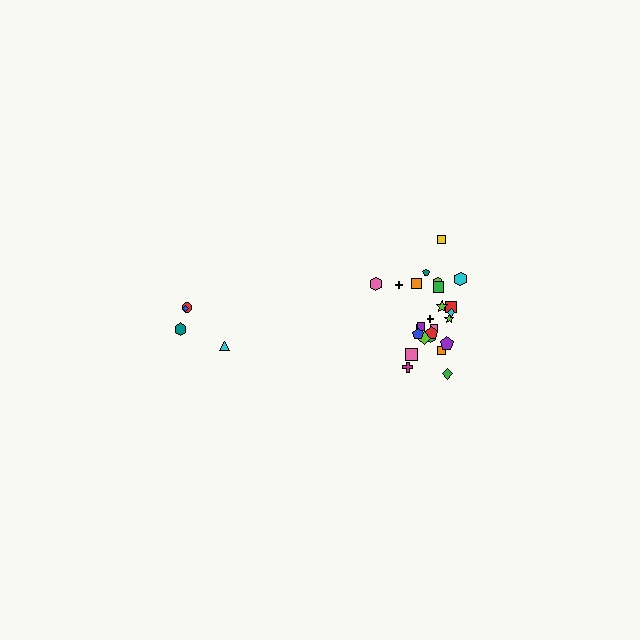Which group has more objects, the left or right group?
The right group.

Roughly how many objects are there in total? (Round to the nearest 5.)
Roughly 30 objects in total.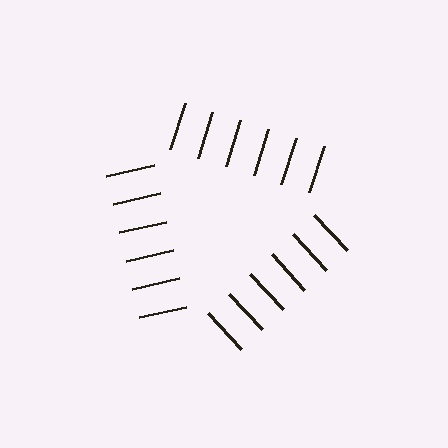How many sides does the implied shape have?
3 sides — the line-ends trace a triangle.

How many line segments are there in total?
18 — 6 along each of the 3 edges.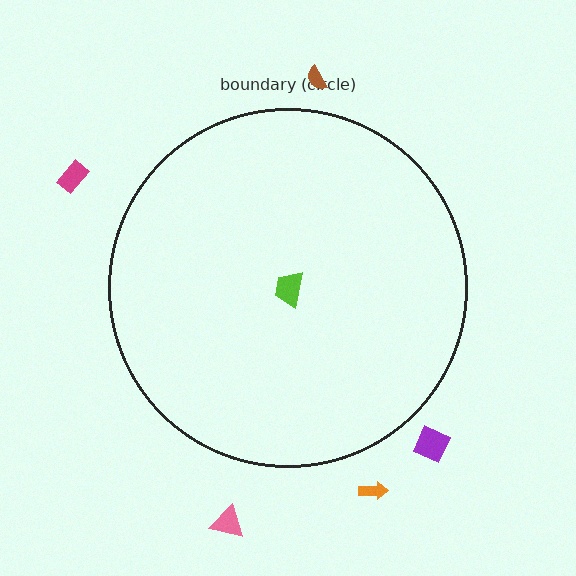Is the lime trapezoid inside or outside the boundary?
Inside.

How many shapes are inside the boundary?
1 inside, 5 outside.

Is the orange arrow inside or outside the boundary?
Outside.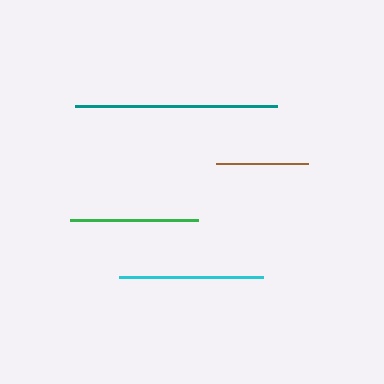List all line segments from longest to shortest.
From longest to shortest: teal, cyan, green, brown.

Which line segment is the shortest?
The brown line is the shortest at approximately 92 pixels.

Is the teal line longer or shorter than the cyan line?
The teal line is longer than the cyan line.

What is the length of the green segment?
The green segment is approximately 127 pixels long.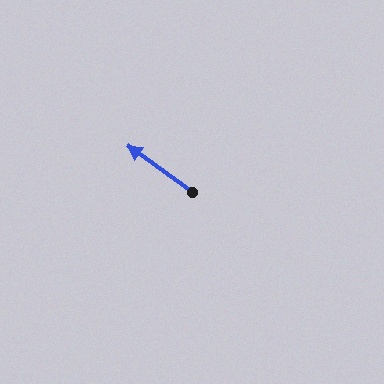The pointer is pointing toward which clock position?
Roughly 10 o'clock.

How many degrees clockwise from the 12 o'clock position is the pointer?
Approximately 306 degrees.